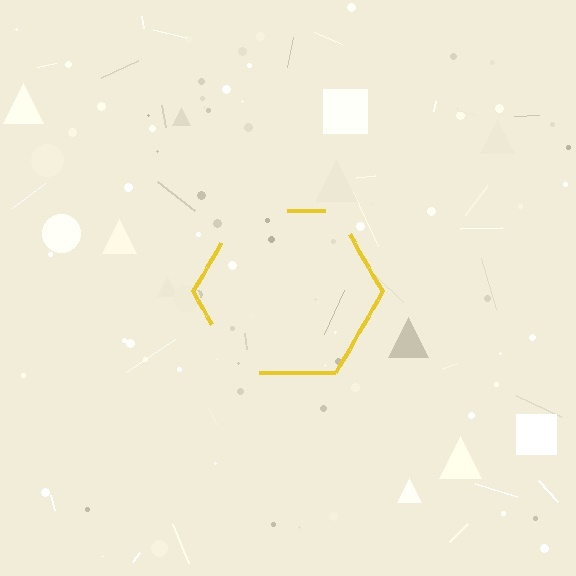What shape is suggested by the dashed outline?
The dashed outline suggests a hexagon.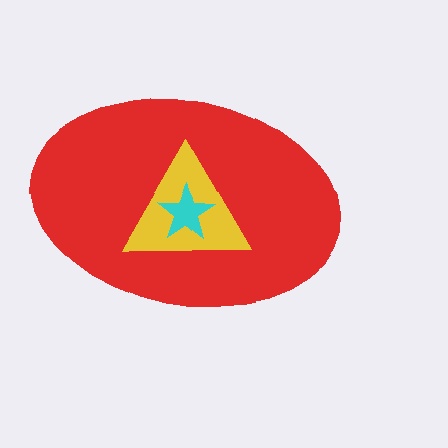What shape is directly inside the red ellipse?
The yellow triangle.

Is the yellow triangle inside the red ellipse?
Yes.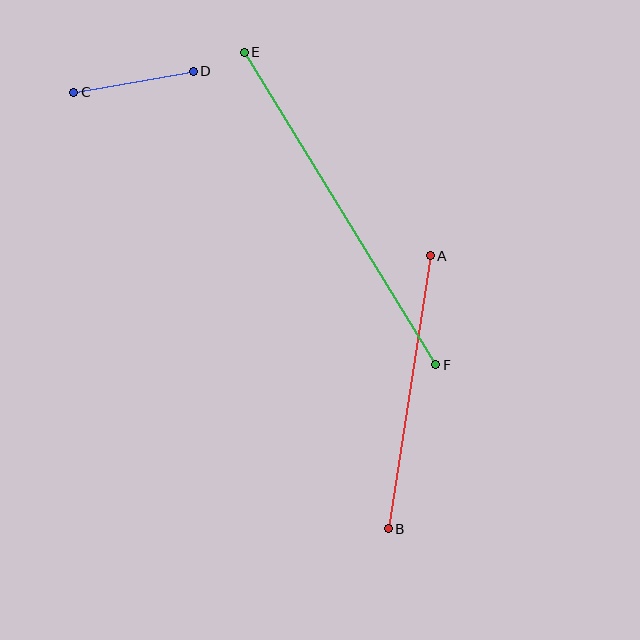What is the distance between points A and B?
The distance is approximately 276 pixels.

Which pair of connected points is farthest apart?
Points E and F are farthest apart.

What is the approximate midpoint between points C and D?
The midpoint is at approximately (133, 82) pixels.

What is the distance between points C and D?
The distance is approximately 121 pixels.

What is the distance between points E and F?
The distance is approximately 367 pixels.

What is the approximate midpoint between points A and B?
The midpoint is at approximately (409, 392) pixels.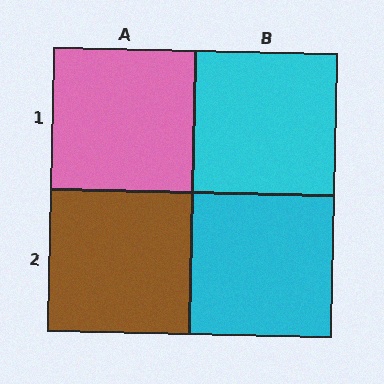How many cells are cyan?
2 cells are cyan.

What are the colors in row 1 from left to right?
Pink, cyan.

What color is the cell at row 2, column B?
Cyan.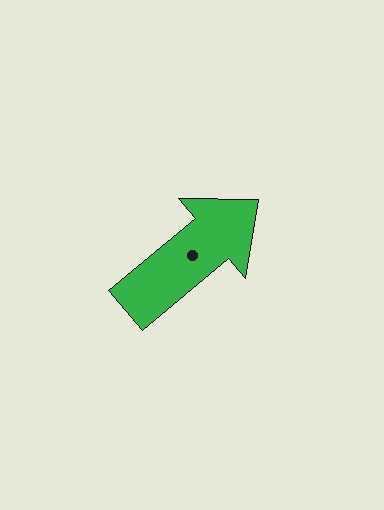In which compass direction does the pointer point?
Northeast.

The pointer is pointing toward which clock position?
Roughly 2 o'clock.